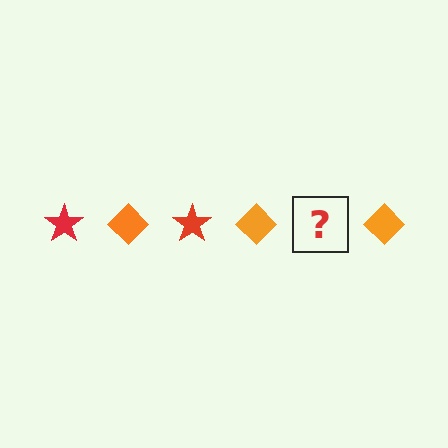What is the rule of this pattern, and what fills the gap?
The rule is that the pattern alternates between red star and orange diamond. The gap should be filled with a red star.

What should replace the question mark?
The question mark should be replaced with a red star.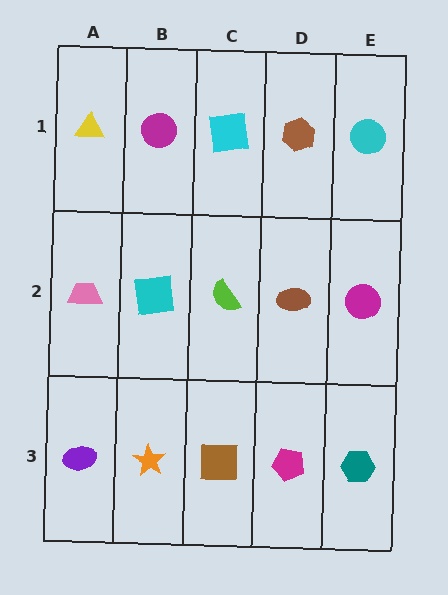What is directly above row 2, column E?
A cyan circle.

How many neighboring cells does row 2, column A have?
3.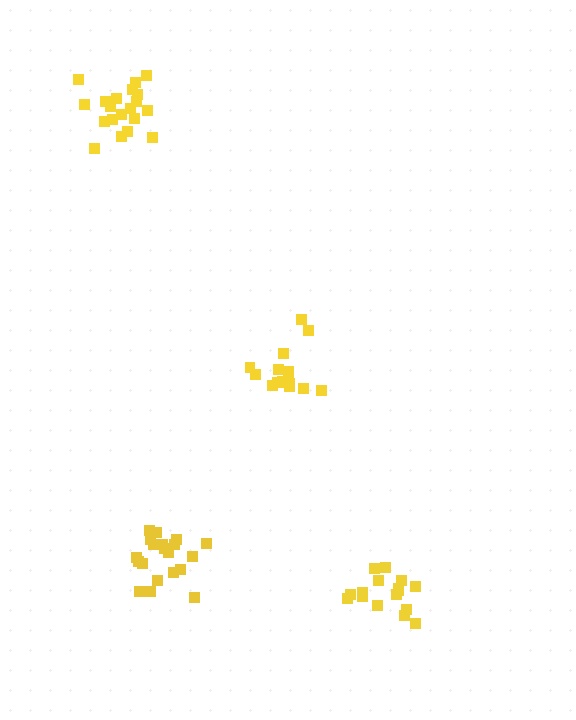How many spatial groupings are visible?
There are 4 spatial groupings.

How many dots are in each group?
Group 1: 16 dots, Group 2: 20 dots, Group 3: 20 dots, Group 4: 16 dots (72 total).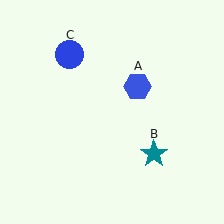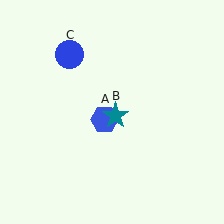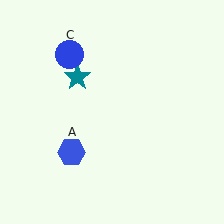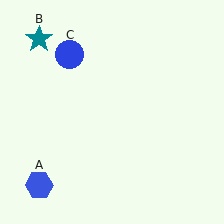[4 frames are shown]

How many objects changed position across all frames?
2 objects changed position: blue hexagon (object A), teal star (object B).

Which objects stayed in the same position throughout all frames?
Blue circle (object C) remained stationary.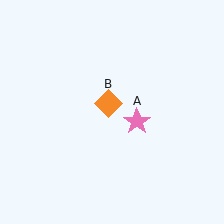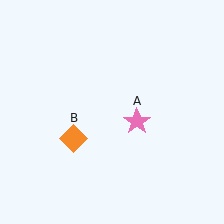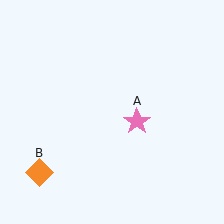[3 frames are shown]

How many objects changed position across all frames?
1 object changed position: orange diamond (object B).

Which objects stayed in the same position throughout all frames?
Pink star (object A) remained stationary.